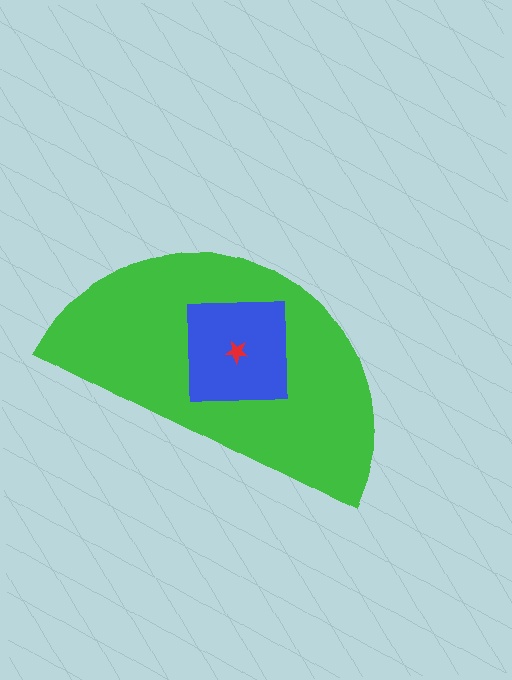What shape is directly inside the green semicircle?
The blue square.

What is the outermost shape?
The green semicircle.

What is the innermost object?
The red star.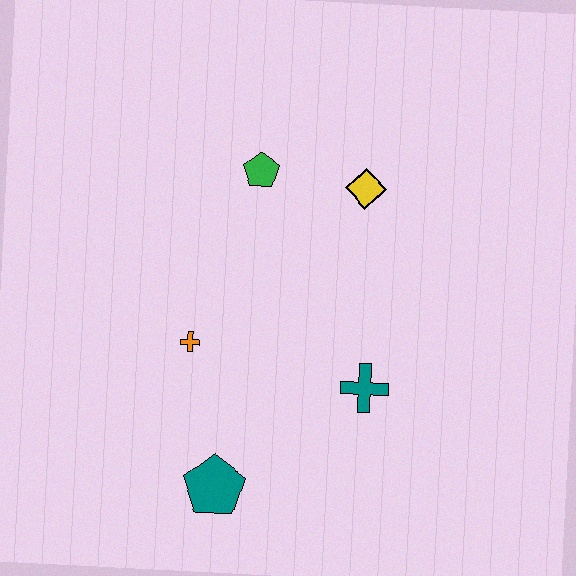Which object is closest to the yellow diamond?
The green pentagon is closest to the yellow diamond.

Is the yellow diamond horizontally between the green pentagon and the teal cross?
Yes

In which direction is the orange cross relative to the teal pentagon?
The orange cross is above the teal pentagon.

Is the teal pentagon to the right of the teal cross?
No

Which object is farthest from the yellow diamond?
The teal pentagon is farthest from the yellow diamond.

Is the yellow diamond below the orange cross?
No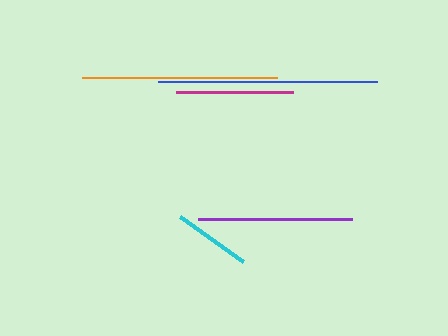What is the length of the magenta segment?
The magenta segment is approximately 117 pixels long.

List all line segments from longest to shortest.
From longest to shortest: blue, orange, purple, magenta, cyan.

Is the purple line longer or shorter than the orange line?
The orange line is longer than the purple line.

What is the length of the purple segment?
The purple segment is approximately 155 pixels long.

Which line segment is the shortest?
The cyan line is the shortest at approximately 78 pixels.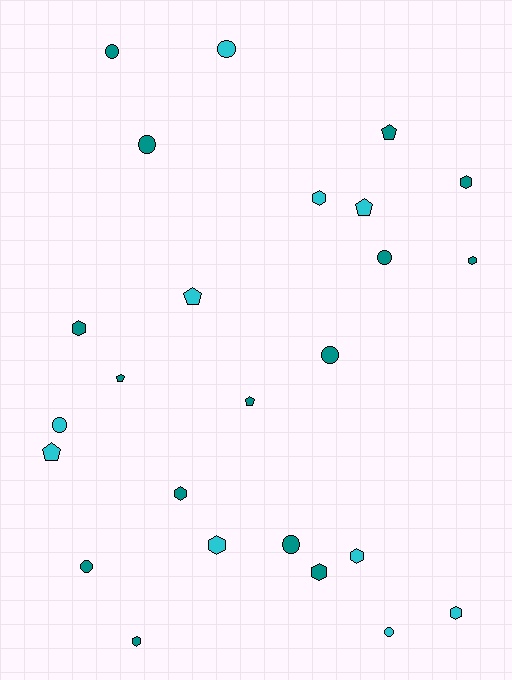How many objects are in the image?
There are 25 objects.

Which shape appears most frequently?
Hexagon, with 10 objects.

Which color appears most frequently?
Teal, with 15 objects.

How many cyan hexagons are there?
There are 4 cyan hexagons.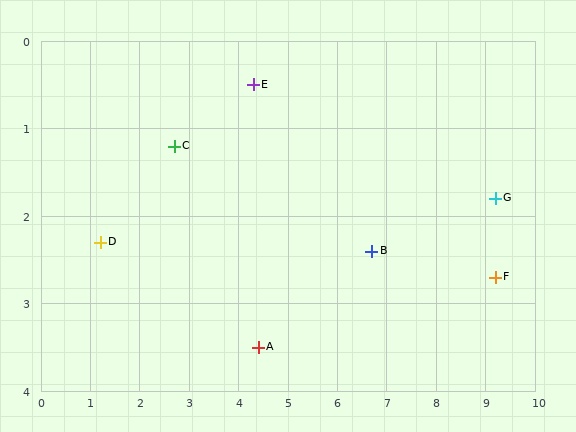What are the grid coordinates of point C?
Point C is at approximately (2.7, 1.2).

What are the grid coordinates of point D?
Point D is at approximately (1.2, 2.3).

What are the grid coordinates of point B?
Point B is at approximately (6.7, 2.4).